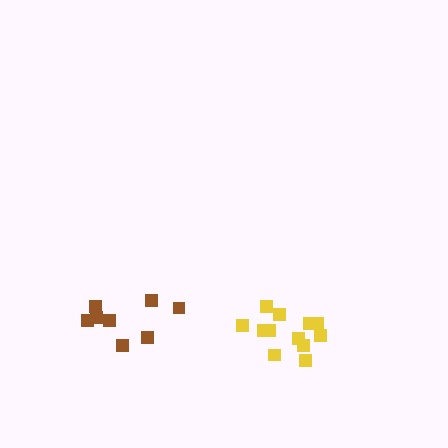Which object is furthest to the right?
The yellow cluster is rightmost.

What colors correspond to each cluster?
The clusters are colored: brown, yellow.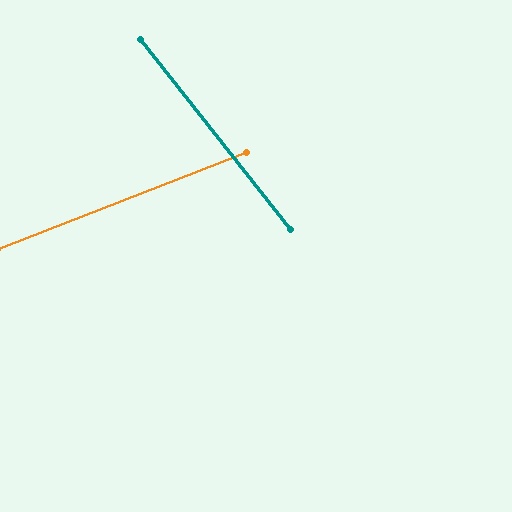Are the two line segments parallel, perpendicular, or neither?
Neither parallel nor perpendicular — they differ by about 73°.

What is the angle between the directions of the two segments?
Approximately 73 degrees.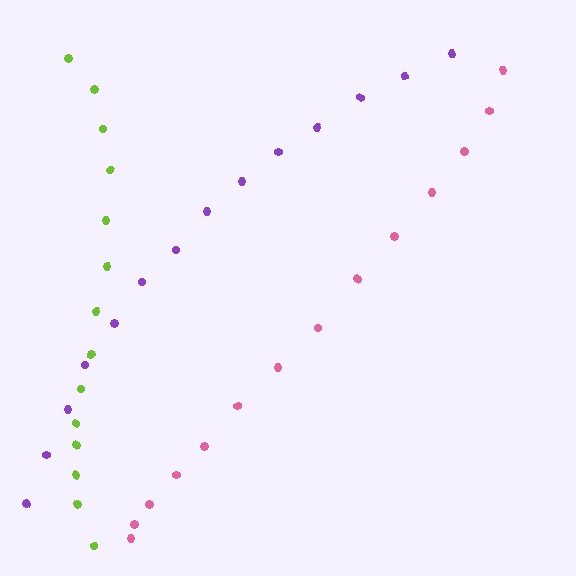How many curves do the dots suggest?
There are 3 distinct paths.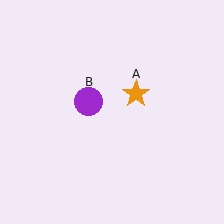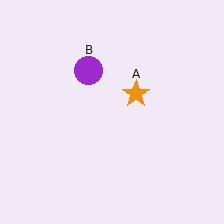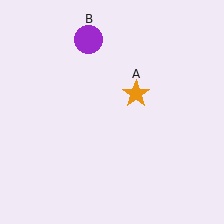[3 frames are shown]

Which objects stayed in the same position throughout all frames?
Orange star (object A) remained stationary.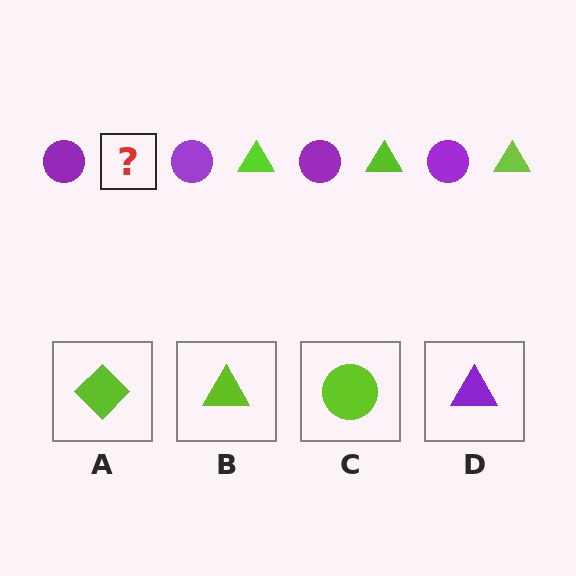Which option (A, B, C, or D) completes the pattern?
B.